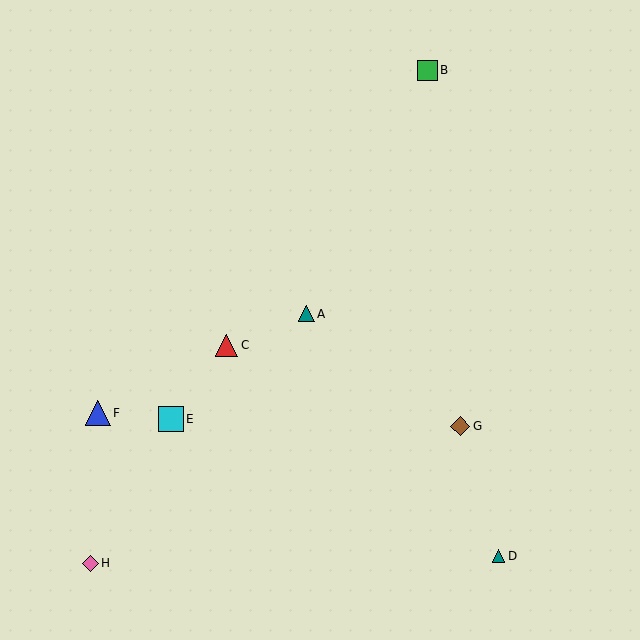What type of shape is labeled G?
Shape G is a brown diamond.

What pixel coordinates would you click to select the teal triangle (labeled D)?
Click at (499, 556) to select the teal triangle D.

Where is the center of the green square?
The center of the green square is at (427, 70).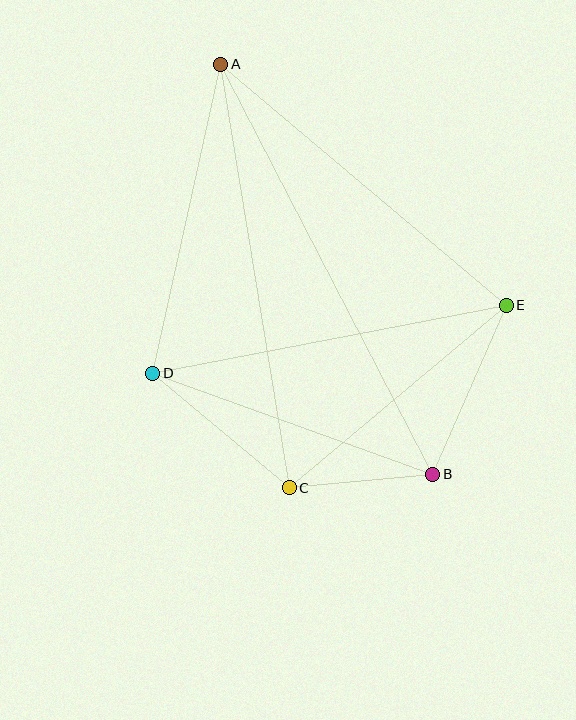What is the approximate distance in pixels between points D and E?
The distance between D and E is approximately 360 pixels.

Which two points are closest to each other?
Points B and C are closest to each other.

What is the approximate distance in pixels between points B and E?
The distance between B and E is approximately 184 pixels.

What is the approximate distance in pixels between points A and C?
The distance between A and C is approximately 429 pixels.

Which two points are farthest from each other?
Points A and B are farthest from each other.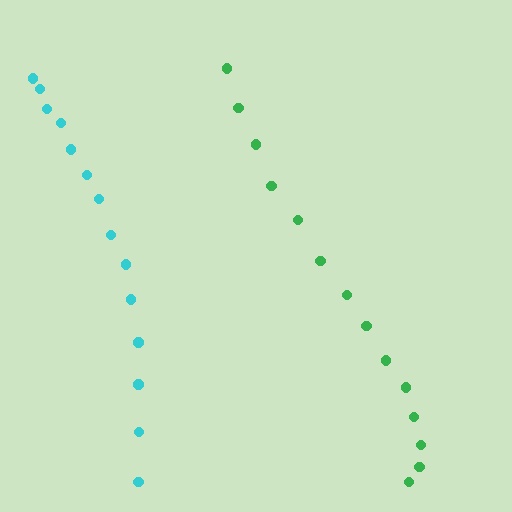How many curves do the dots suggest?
There are 2 distinct paths.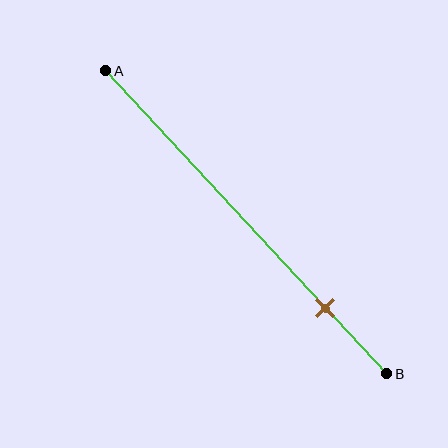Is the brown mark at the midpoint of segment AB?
No, the mark is at about 80% from A, not at the 50% midpoint.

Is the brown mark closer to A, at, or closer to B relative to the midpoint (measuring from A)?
The brown mark is closer to point B than the midpoint of segment AB.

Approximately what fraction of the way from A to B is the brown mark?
The brown mark is approximately 80% of the way from A to B.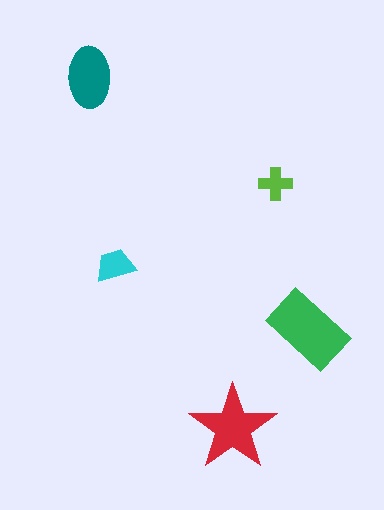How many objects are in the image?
There are 5 objects in the image.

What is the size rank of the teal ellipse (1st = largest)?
3rd.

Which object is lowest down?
The red star is bottommost.